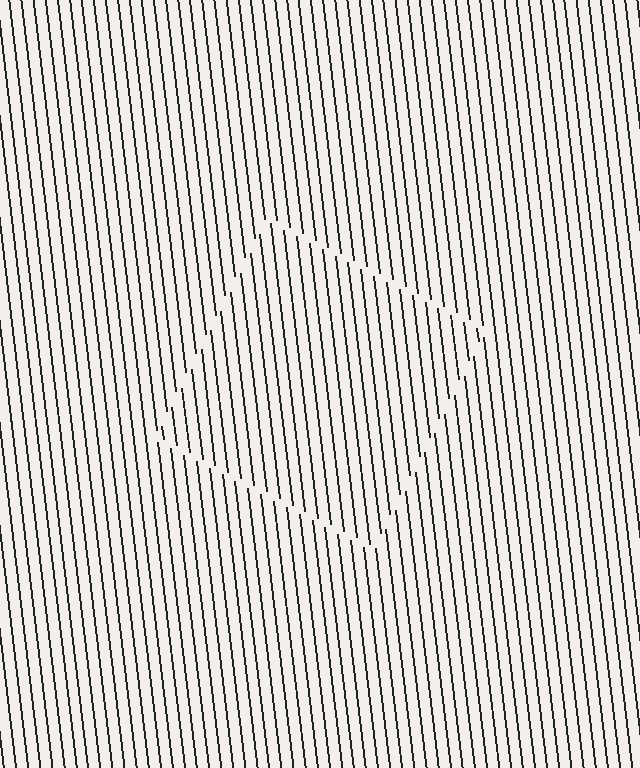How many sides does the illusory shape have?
4 sides — the line-ends trace a square.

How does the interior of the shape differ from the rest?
The interior of the shape contains the same grating, shifted by half a period — the contour is defined by the phase discontinuity where line-ends from the inner and outer gratings abut.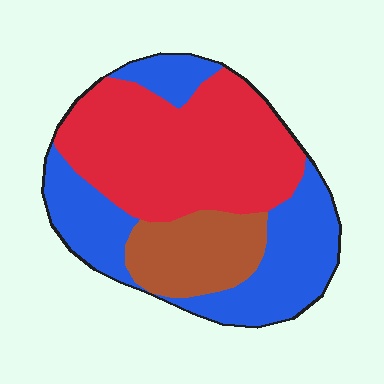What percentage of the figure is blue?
Blue covers around 35% of the figure.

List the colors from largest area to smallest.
From largest to smallest: red, blue, brown.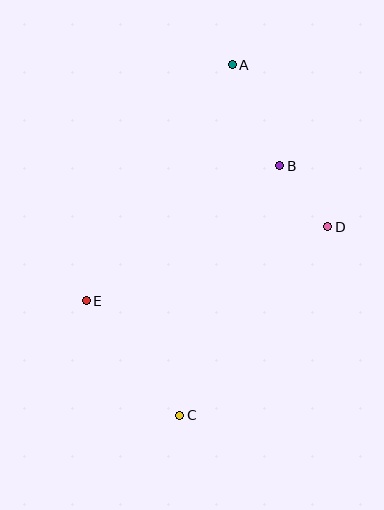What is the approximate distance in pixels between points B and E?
The distance between B and E is approximately 236 pixels.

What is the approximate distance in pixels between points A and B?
The distance between A and B is approximately 112 pixels.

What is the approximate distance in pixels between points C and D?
The distance between C and D is approximately 240 pixels.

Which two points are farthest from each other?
Points A and C are farthest from each other.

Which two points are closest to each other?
Points B and D are closest to each other.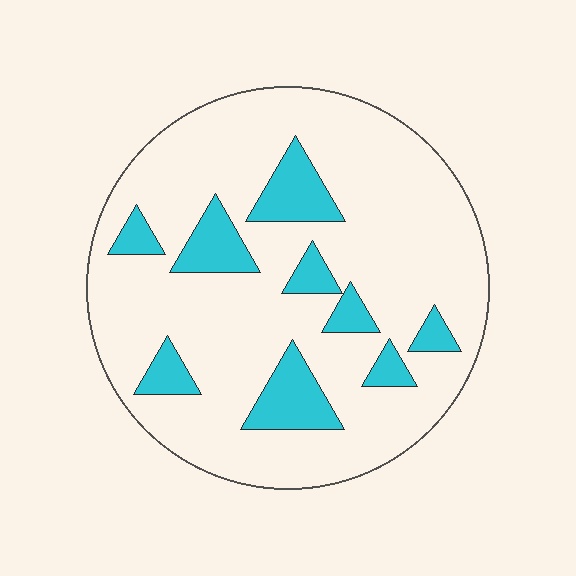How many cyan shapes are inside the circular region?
9.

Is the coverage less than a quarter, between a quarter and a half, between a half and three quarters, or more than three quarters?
Less than a quarter.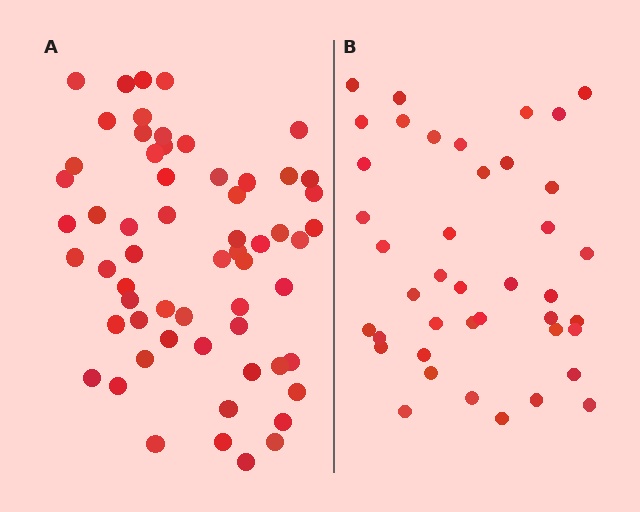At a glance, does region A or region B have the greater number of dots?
Region A (the left region) has more dots.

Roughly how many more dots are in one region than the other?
Region A has approximately 20 more dots than region B.